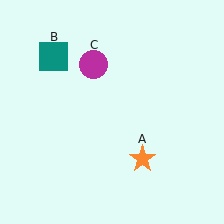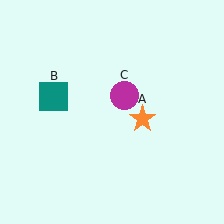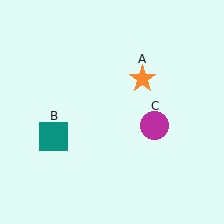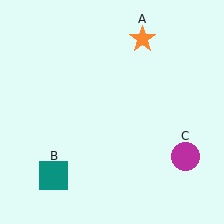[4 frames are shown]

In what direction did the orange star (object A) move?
The orange star (object A) moved up.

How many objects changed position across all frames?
3 objects changed position: orange star (object A), teal square (object B), magenta circle (object C).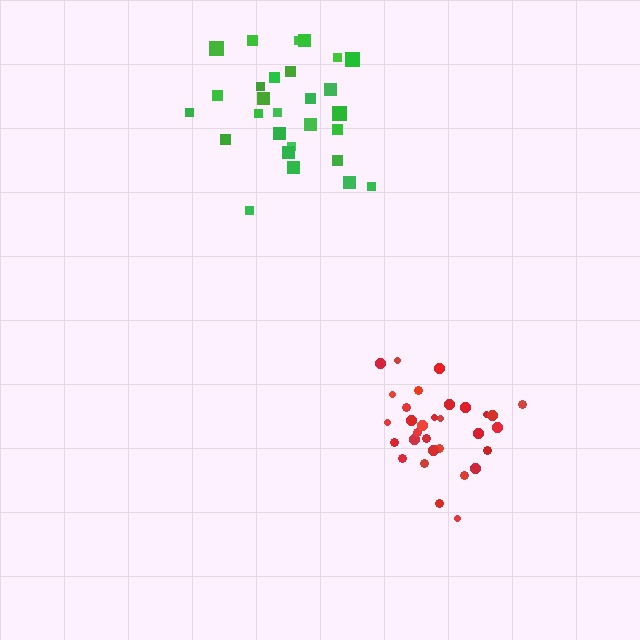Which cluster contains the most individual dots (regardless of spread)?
Red (31).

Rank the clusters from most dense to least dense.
red, green.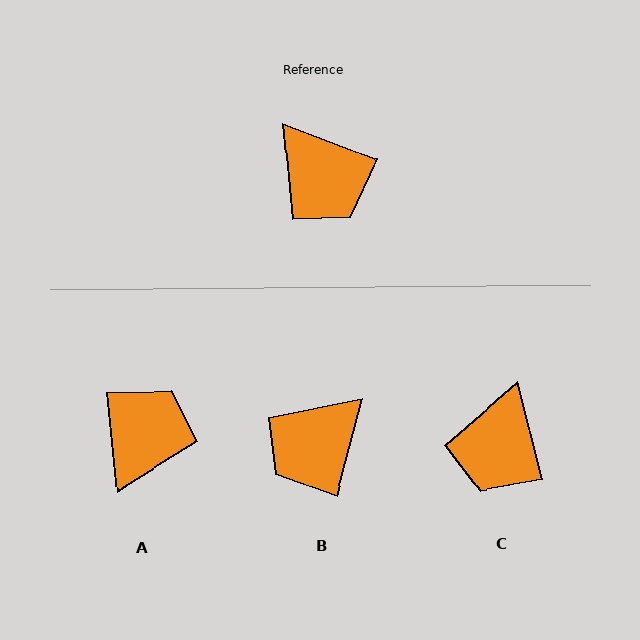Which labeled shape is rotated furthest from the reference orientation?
A, about 116 degrees away.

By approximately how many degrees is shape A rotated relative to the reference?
Approximately 116 degrees counter-clockwise.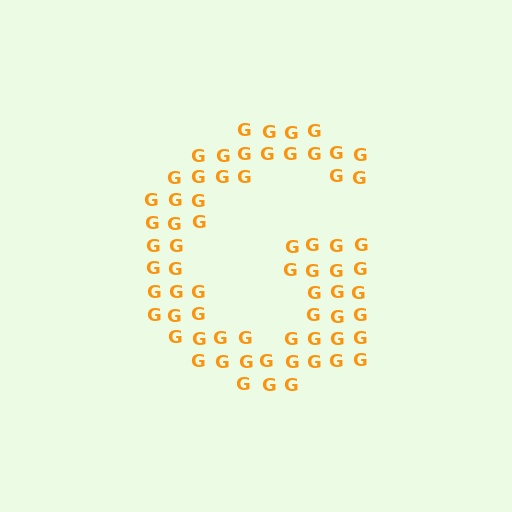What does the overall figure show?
The overall figure shows the letter G.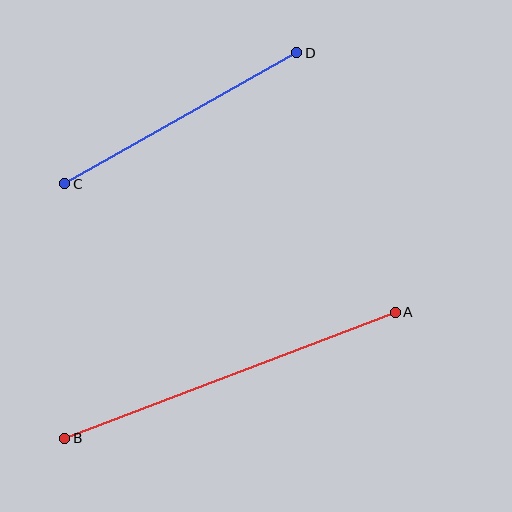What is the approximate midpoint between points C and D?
The midpoint is at approximately (181, 118) pixels.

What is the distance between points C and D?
The distance is approximately 266 pixels.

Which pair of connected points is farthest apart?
Points A and B are farthest apart.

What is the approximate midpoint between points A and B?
The midpoint is at approximately (230, 375) pixels.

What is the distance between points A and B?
The distance is approximately 354 pixels.